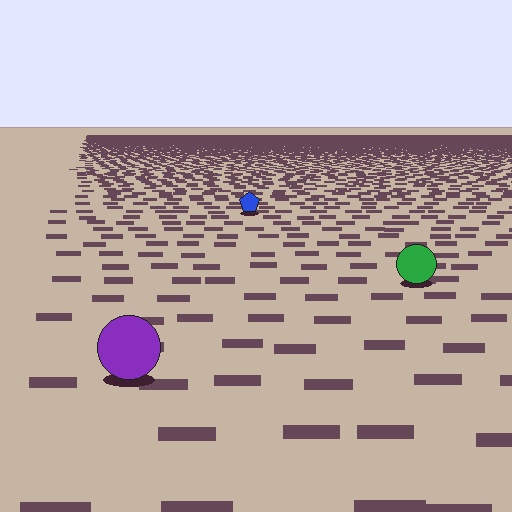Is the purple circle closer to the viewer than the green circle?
Yes. The purple circle is closer — you can tell from the texture gradient: the ground texture is coarser near it.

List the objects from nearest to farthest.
From nearest to farthest: the purple circle, the green circle, the blue pentagon.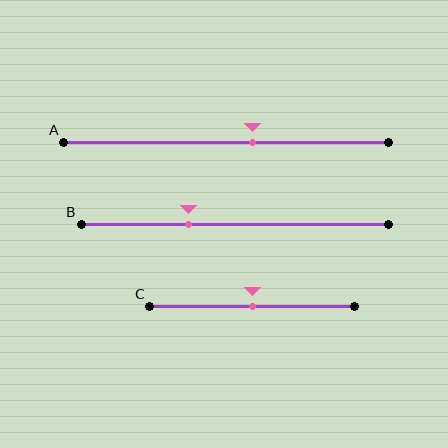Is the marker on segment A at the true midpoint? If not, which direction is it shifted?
No, the marker on segment A is shifted to the right by about 8% of the segment length.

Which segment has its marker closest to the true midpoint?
Segment C has its marker closest to the true midpoint.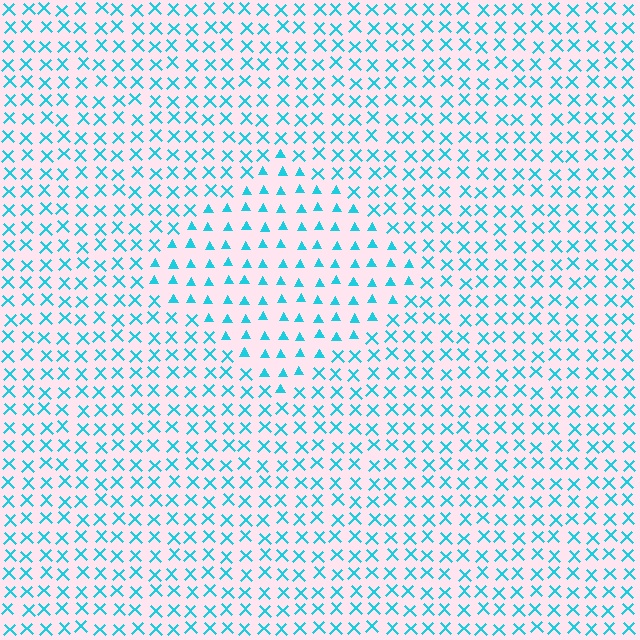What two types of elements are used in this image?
The image uses triangles inside the diamond region and X marks outside it.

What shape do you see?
I see a diamond.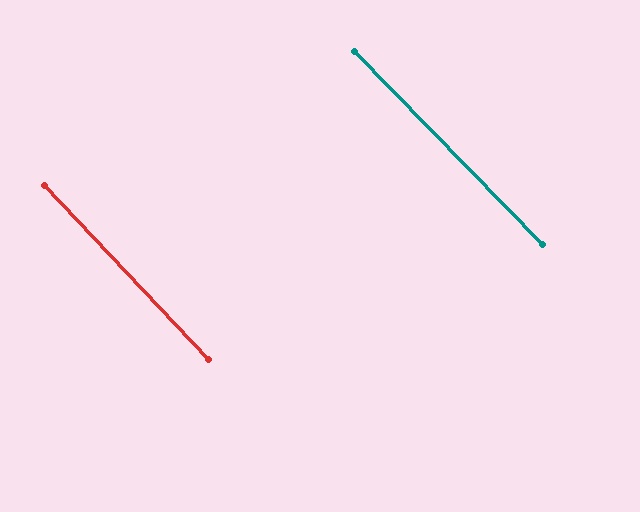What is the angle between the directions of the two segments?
Approximately 1 degree.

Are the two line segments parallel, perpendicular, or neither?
Parallel — their directions differ by only 1.1°.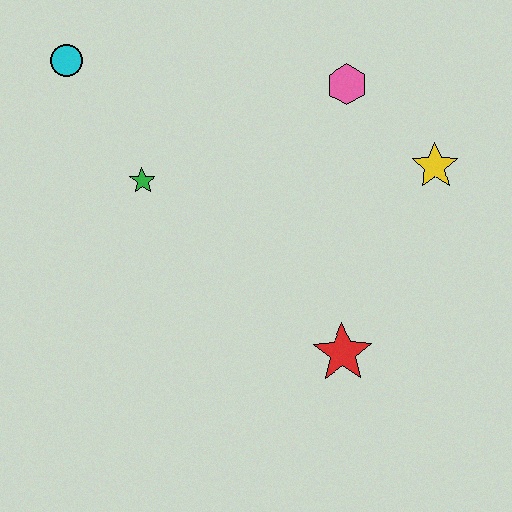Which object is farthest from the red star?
The cyan circle is farthest from the red star.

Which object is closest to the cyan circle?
The green star is closest to the cyan circle.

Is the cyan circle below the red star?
No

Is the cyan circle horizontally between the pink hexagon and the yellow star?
No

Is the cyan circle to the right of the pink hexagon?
No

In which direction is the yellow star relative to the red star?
The yellow star is above the red star.